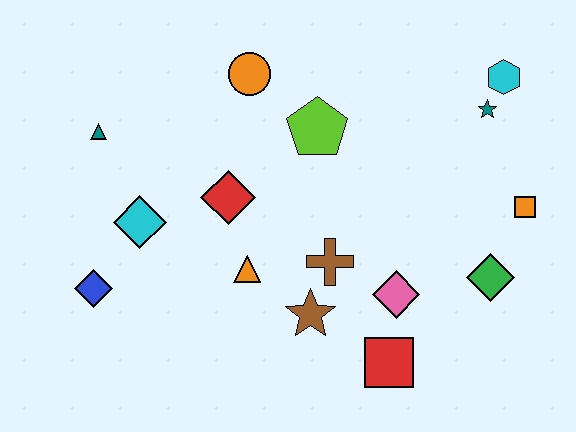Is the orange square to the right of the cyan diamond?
Yes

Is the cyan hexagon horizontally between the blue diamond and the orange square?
Yes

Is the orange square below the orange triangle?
No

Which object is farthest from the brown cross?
The teal triangle is farthest from the brown cross.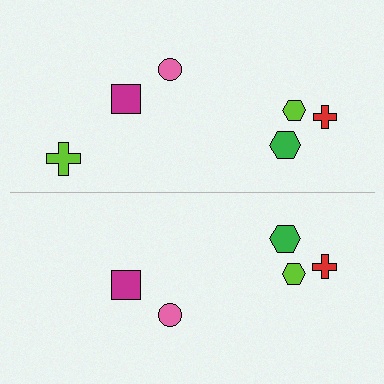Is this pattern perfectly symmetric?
No, the pattern is not perfectly symmetric. A lime cross is missing from the bottom side.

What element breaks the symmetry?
A lime cross is missing from the bottom side.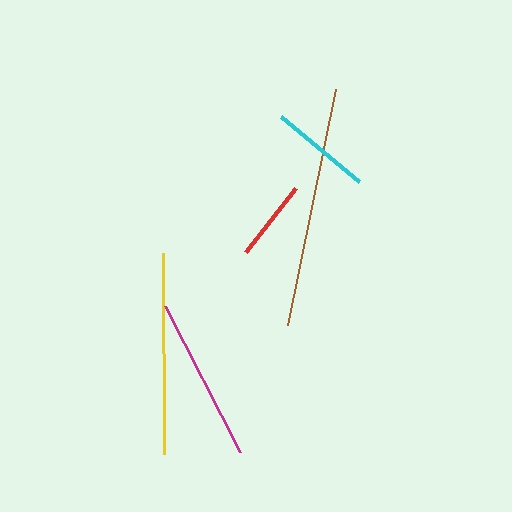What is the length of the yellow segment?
The yellow segment is approximately 201 pixels long.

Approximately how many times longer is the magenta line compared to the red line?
The magenta line is approximately 2.0 times the length of the red line.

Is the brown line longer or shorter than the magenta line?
The brown line is longer than the magenta line.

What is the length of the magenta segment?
The magenta segment is approximately 164 pixels long.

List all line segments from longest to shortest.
From longest to shortest: brown, yellow, magenta, cyan, red.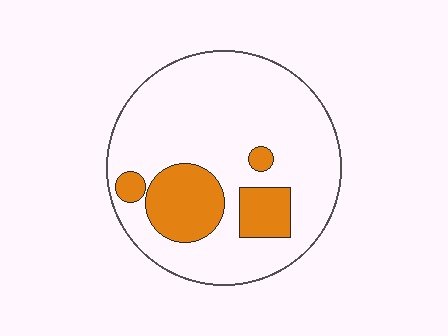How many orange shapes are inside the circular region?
4.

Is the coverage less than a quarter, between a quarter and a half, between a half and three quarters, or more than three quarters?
Less than a quarter.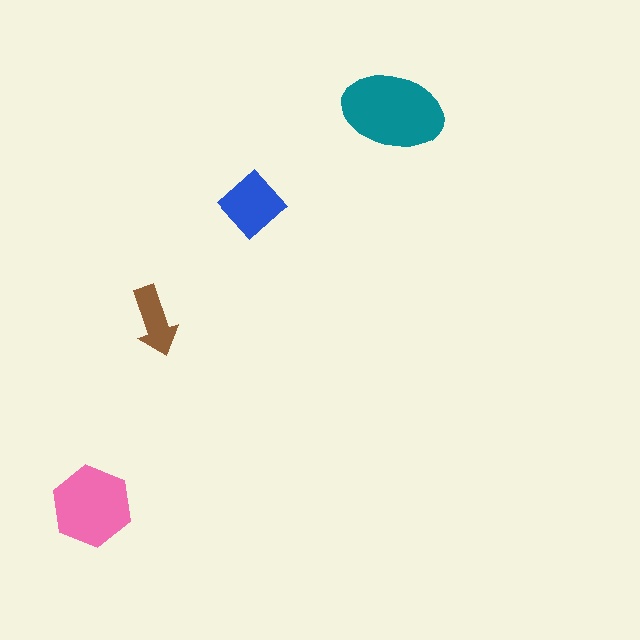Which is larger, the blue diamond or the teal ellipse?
The teal ellipse.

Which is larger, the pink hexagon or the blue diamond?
The pink hexagon.